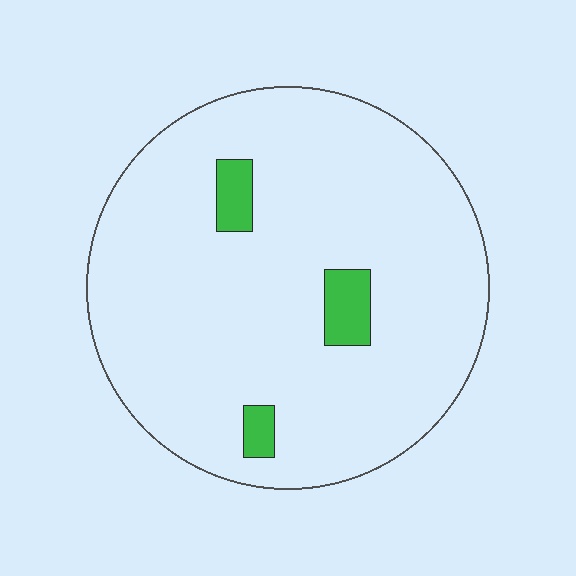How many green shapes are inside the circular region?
3.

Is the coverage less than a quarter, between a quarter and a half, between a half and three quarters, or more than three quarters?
Less than a quarter.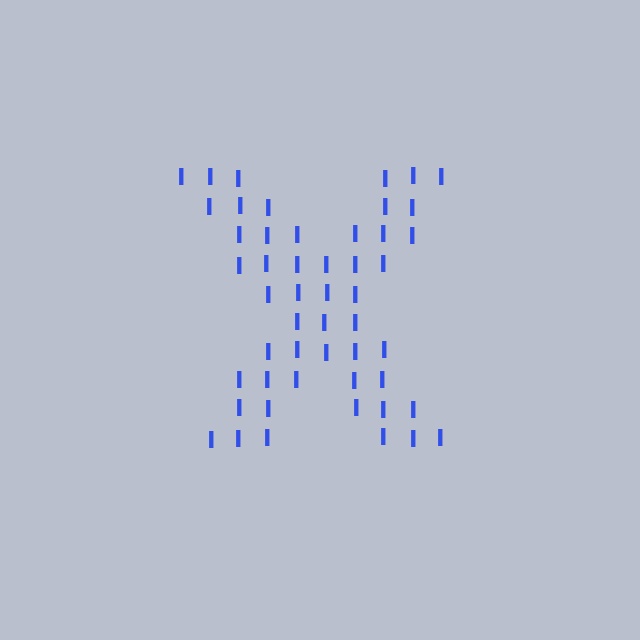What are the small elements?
The small elements are letter I's.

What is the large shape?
The large shape is the letter X.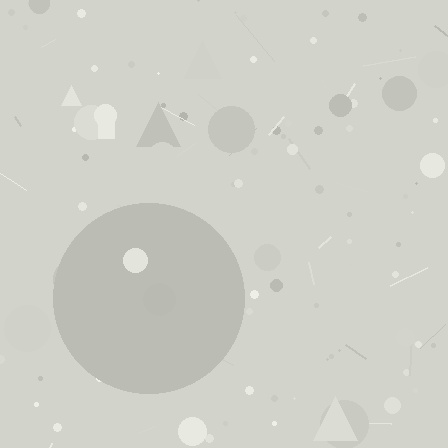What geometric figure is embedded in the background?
A circle is embedded in the background.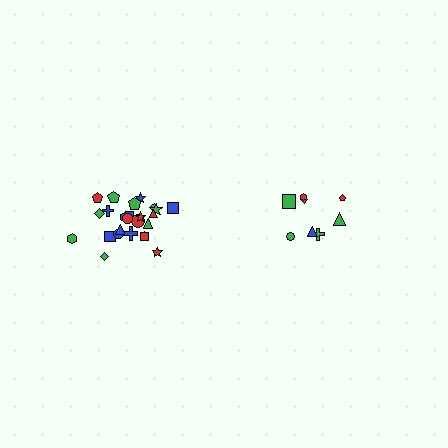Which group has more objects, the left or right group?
The left group.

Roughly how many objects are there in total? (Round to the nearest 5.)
Roughly 35 objects in total.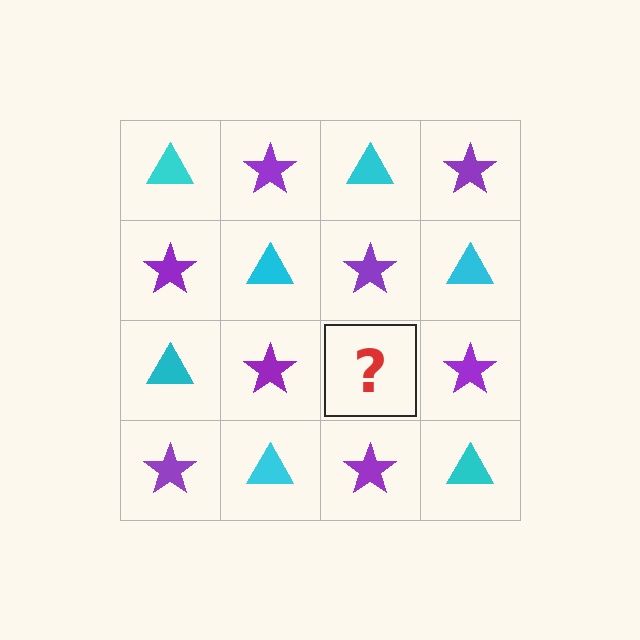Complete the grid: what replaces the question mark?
The question mark should be replaced with a cyan triangle.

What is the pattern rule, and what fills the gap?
The rule is that it alternates cyan triangle and purple star in a checkerboard pattern. The gap should be filled with a cyan triangle.